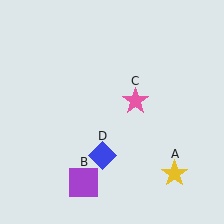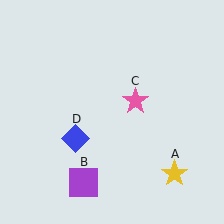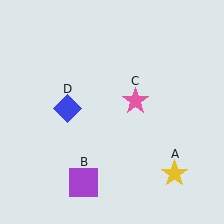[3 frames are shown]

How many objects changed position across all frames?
1 object changed position: blue diamond (object D).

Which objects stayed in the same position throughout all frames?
Yellow star (object A) and purple square (object B) and pink star (object C) remained stationary.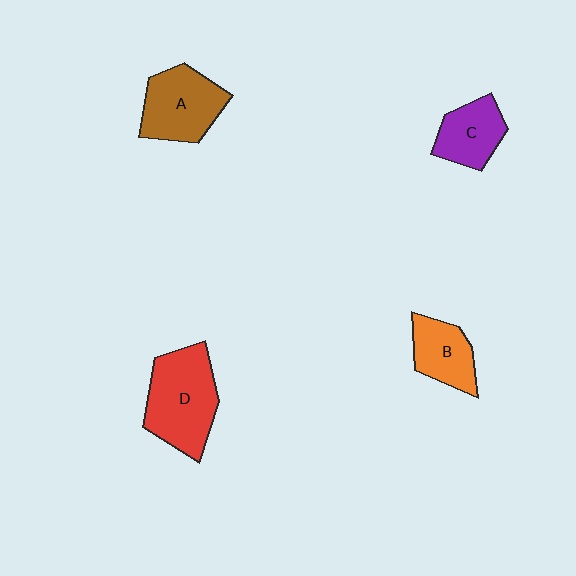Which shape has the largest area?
Shape D (red).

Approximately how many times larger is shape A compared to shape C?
Approximately 1.4 times.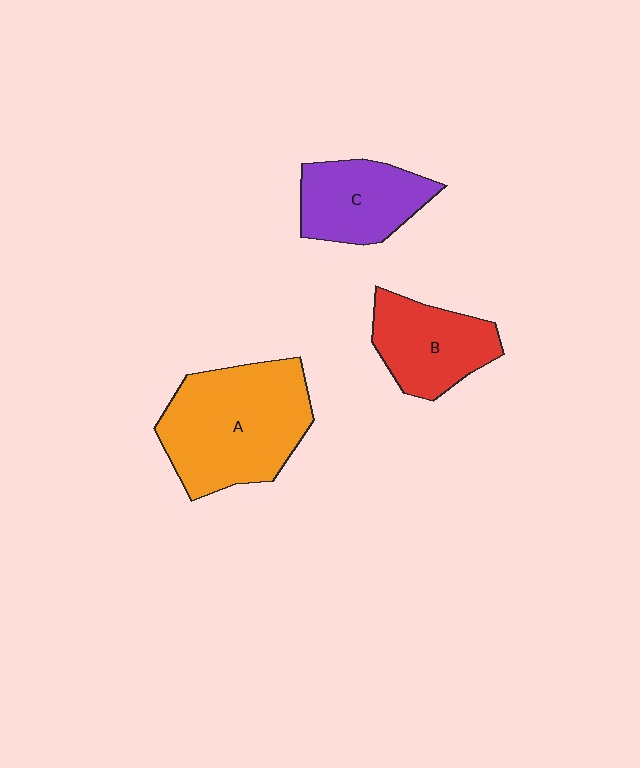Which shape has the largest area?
Shape A (orange).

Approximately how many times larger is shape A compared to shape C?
Approximately 1.7 times.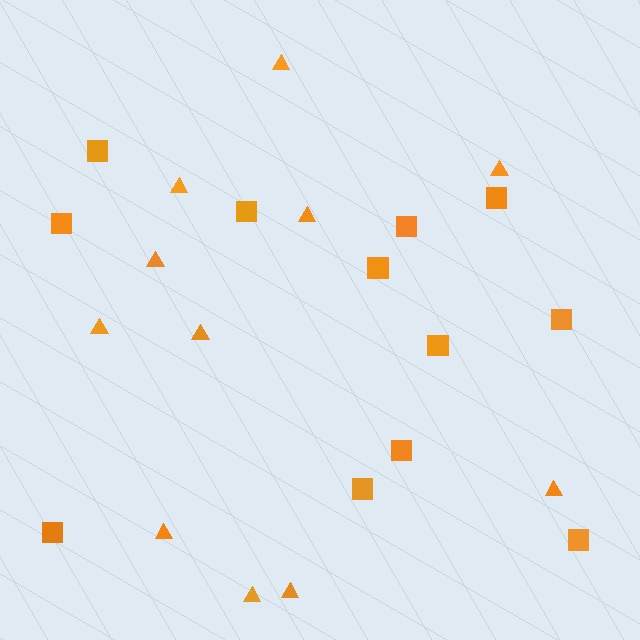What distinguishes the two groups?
There are 2 groups: one group of triangles (11) and one group of squares (12).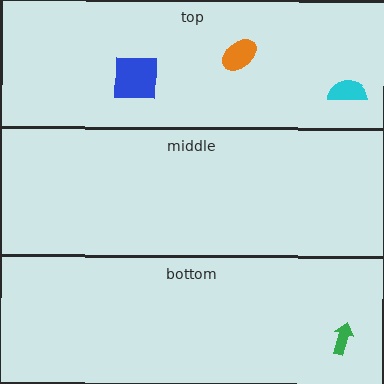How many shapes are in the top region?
3.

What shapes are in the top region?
The blue square, the orange ellipse, the cyan semicircle.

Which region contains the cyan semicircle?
The top region.